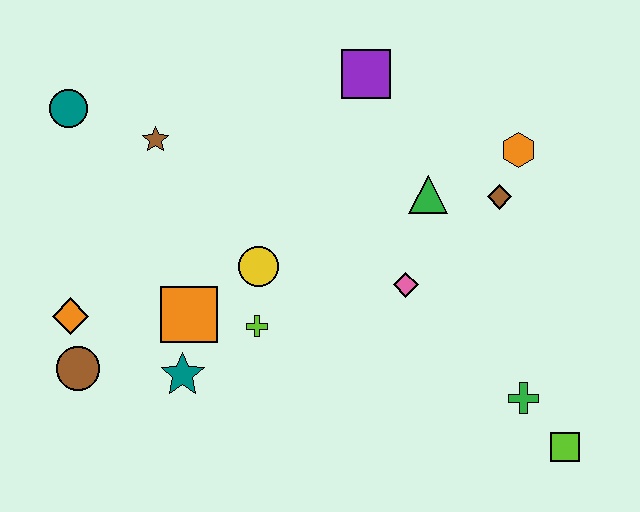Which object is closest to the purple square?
The green triangle is closest to the purple square.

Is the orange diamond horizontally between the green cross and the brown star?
No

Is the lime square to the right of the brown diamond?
Yes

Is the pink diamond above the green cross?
Yes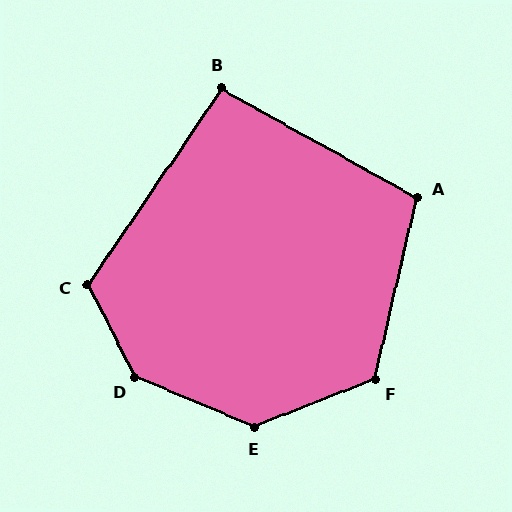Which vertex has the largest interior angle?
D, at approximately 140 degrees.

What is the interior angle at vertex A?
Approximately 106 degrees (obtuse).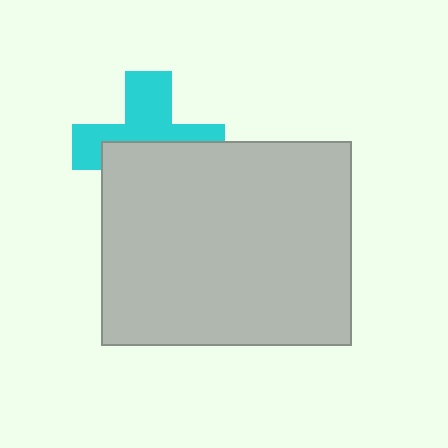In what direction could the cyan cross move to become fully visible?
The cyan cross could move up. That would shift it out from behind the light gray rectangle entirely.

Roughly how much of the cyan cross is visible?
About half of it is visible (roughly 50%).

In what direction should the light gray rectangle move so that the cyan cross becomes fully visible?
The light gray rectangle should move down. That is the shortest direction to clear the overlap and leave the cyan cross fully visible.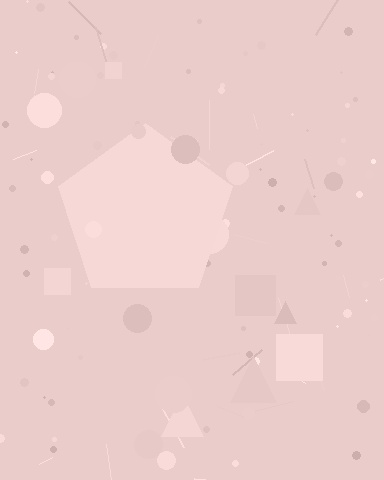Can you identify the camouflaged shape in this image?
The camouflaged shape is a pentagon.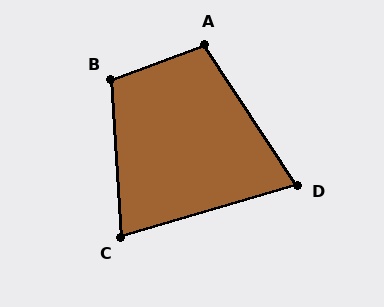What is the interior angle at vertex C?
Approximately 77 degrees (acute).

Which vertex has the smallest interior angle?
D, at approximately 73 degrees.